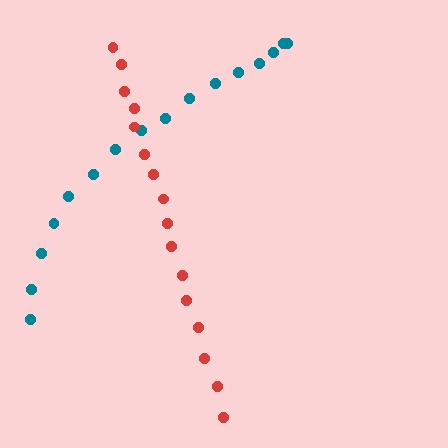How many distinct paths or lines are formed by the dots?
There are 2 distinct paths.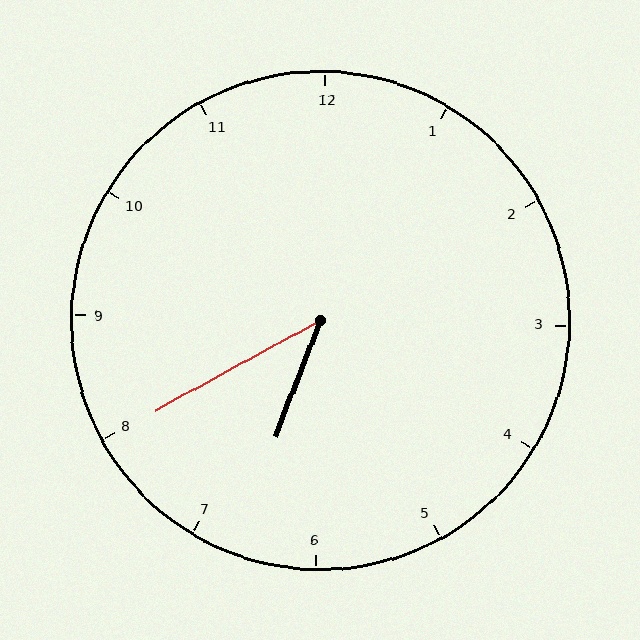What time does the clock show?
6:40.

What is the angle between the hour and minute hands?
Approximately 40 degrees.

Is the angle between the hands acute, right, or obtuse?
It is acute.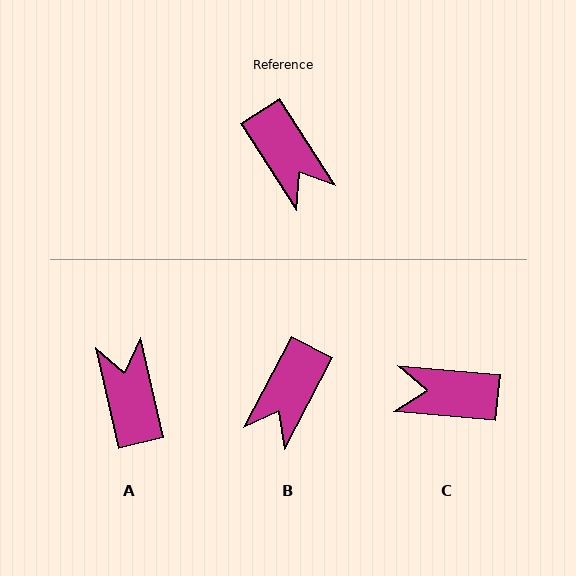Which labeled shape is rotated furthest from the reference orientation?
A, about 160 degrees away.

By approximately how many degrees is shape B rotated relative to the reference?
Approximately 60 degrees clockwise.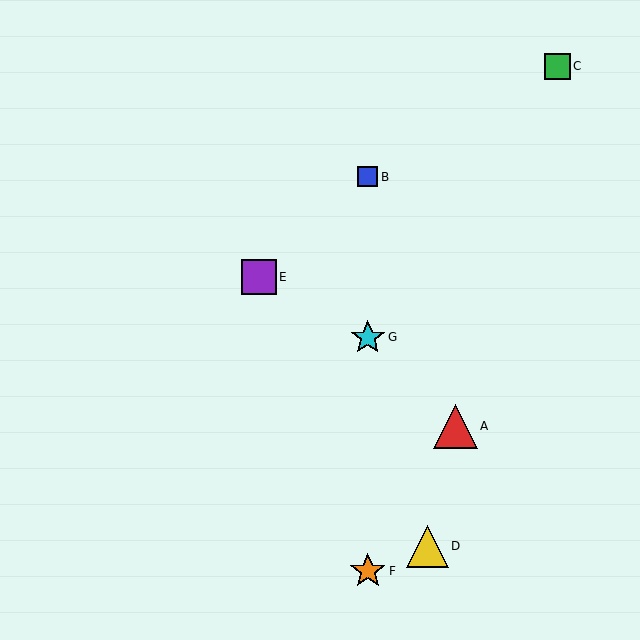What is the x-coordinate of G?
Object G is at x≈368.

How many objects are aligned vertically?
3 objects (B, F, G) are aligned vertically.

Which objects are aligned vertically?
Objects B, F, G are aligned vertically.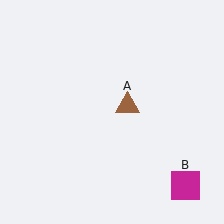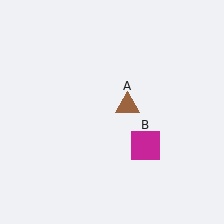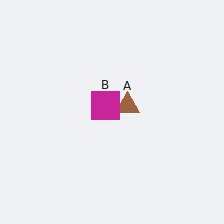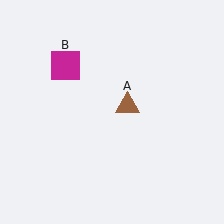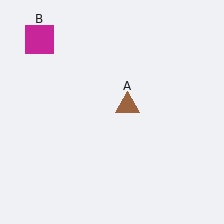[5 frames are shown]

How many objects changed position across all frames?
1 object changed position: magenta square (object B).